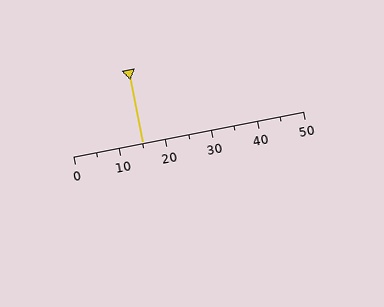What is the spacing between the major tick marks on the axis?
The major ticks are spaced 10 apart.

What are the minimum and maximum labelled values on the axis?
The axis runs from 0 to 50.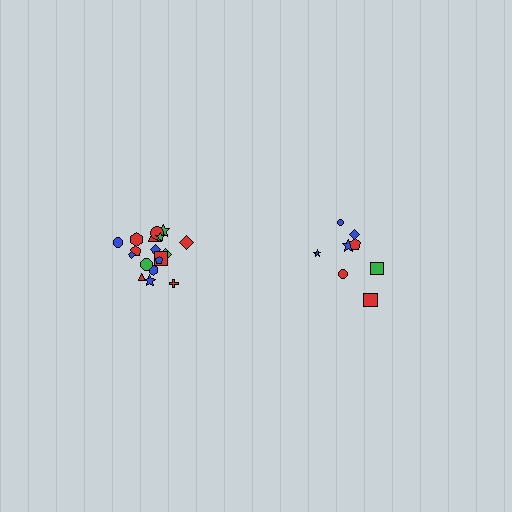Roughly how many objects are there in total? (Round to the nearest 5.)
Roughly 25 objects in total.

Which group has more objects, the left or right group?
The left group.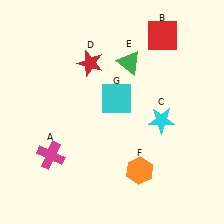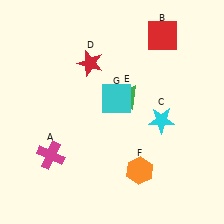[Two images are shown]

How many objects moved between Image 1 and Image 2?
1 object moved between the two images.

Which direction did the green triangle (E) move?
The green triangle (E) moved down.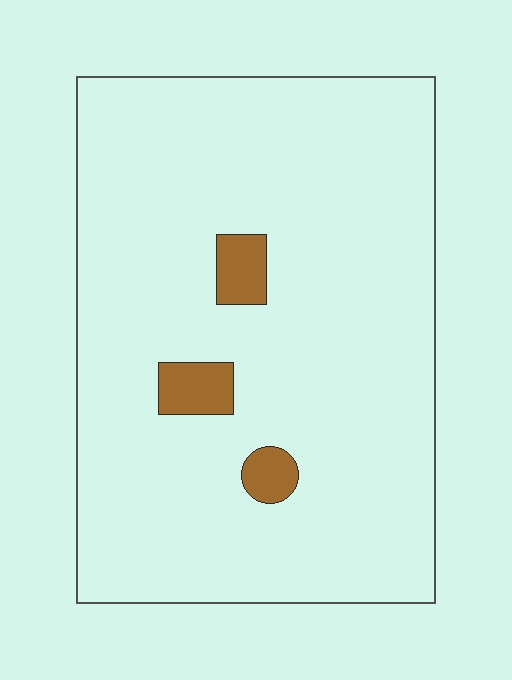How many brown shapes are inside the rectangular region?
3.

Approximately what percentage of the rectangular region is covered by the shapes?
Approximately 5%.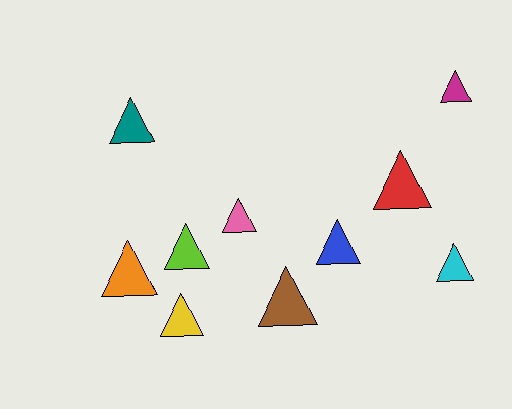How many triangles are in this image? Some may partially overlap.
There are 10 triangles.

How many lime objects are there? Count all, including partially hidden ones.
There is 1 lime object.